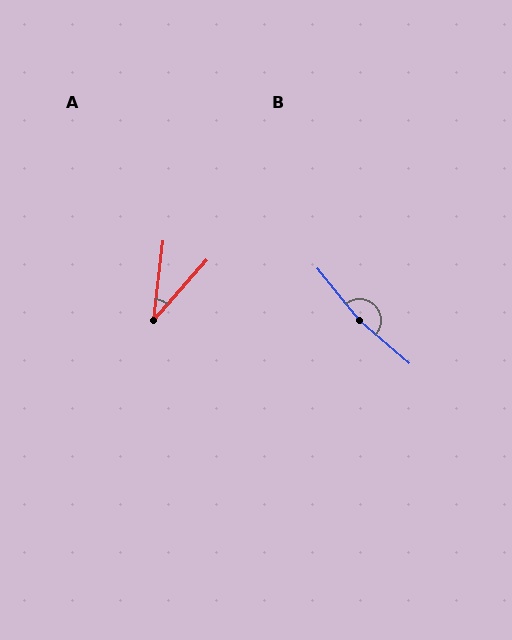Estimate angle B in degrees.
Approximately 170 degrees.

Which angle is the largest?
B, at approximately 170 degrees.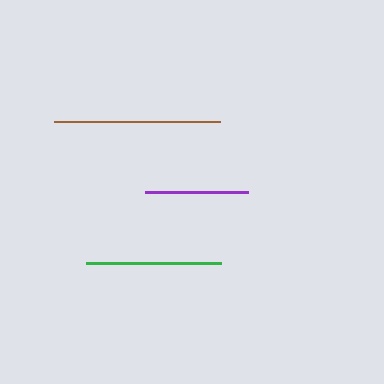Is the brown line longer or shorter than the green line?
The brown line is longer than the green line.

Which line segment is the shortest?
The purple line is the shortest at approximately 103 pixels.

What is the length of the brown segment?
The brown segment is approximately 166 pixels long.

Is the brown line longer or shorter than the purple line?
The brown line is longer than the purple line.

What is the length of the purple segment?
The purple segment is approximately 103 pixels long.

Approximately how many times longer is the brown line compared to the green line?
The brown line is approximately 1.2 times the length of the green line.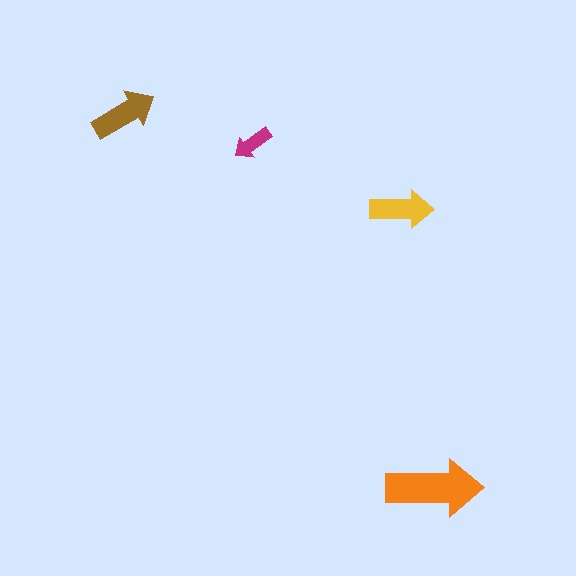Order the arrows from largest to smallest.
the orange one, the brown one, the yellow one, the magenta one.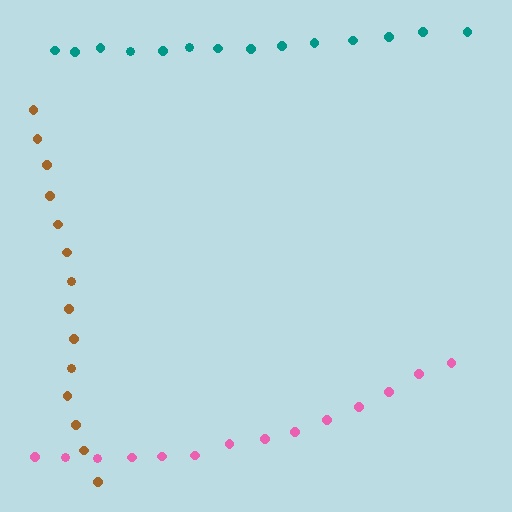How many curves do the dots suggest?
There are 3 distinct paths.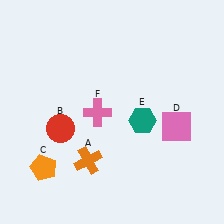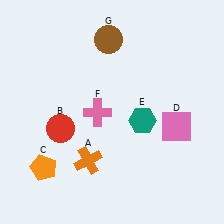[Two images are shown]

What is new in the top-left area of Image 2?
A brown circle (G) was added in the top-left area of Image 2.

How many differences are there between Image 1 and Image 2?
There is 1 difference between the two images.